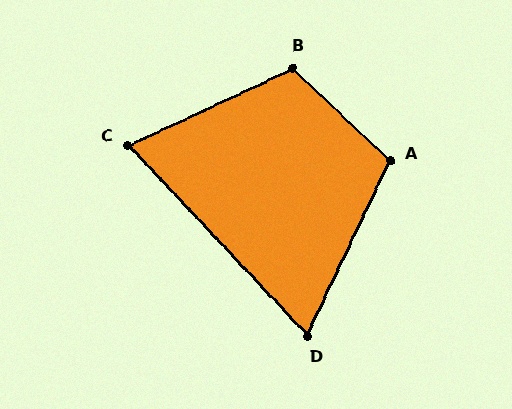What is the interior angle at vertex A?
Approximately 108 degrees (obtuse).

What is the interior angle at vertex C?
Approximately 72 degrees (acute).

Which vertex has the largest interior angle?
B, at approximately 111 degrees.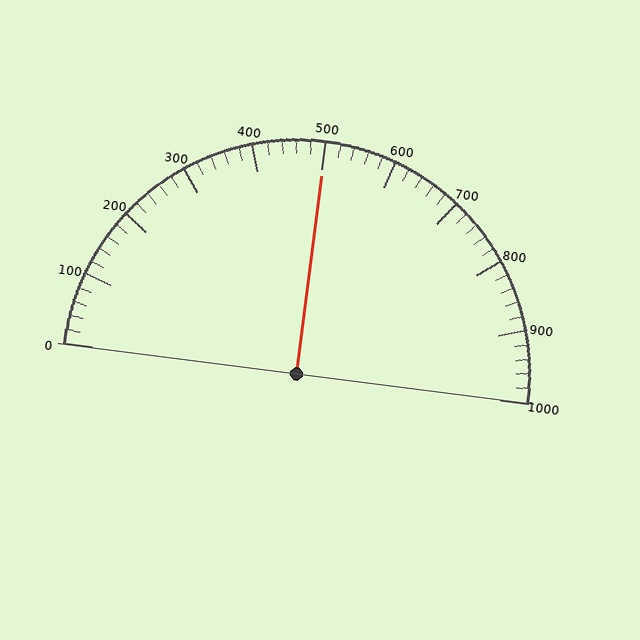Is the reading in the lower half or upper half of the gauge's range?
The reading is in the upper half of the range (0 to 1000).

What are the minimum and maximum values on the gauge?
The gauge ranges from 0 to 1000.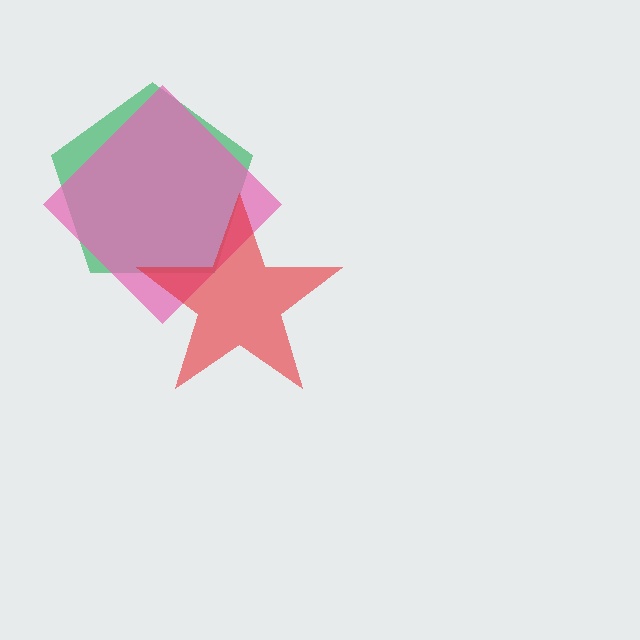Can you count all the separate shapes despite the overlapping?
Yes, there are 3 separate shapes.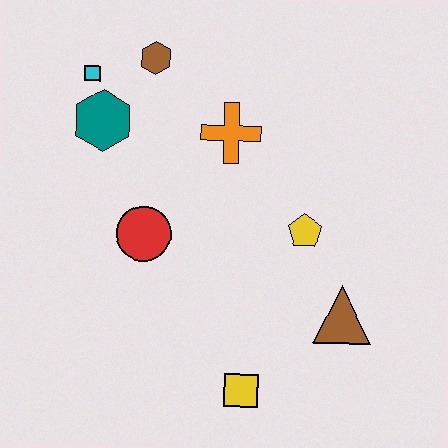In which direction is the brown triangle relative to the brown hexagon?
The brown triangle is below the brown hexagon.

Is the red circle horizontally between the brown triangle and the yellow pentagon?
No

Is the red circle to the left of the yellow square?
Yes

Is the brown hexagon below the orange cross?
No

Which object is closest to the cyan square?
The teal hexagon is closest to the cyan square.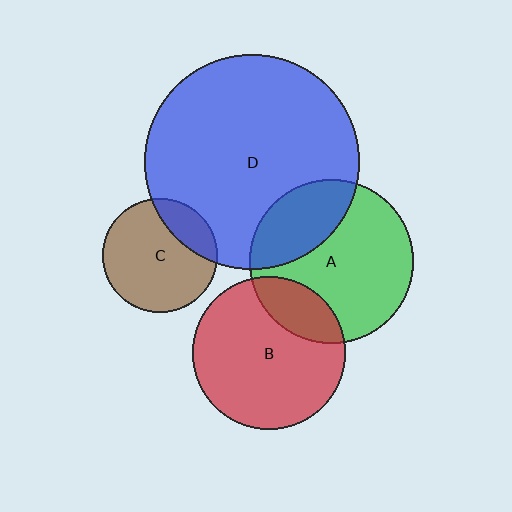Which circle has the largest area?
Circle D (blue).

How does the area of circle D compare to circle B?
Approximately 2.0 times.